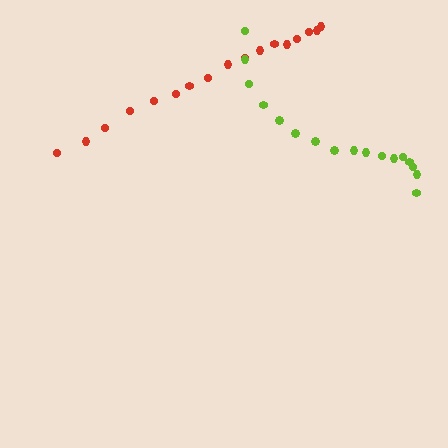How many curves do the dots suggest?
There are 2 distinct paths.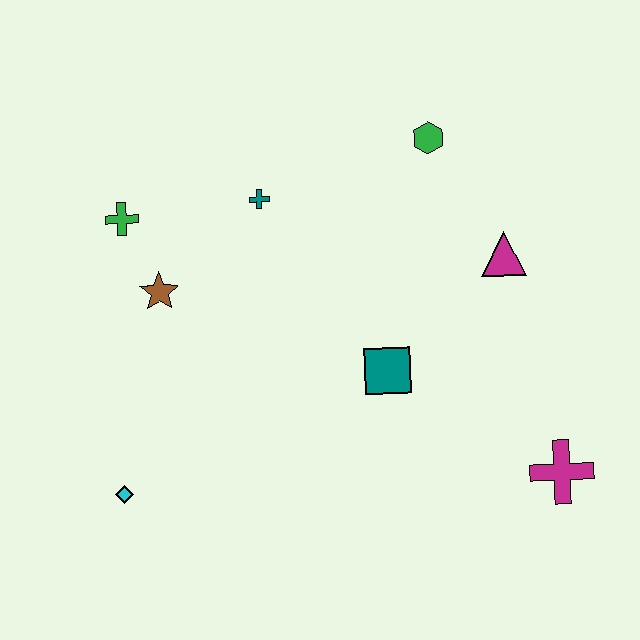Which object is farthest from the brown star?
The magenta cross is farthest from the brown star.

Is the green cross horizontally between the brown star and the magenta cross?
No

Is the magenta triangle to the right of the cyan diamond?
Yes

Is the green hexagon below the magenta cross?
No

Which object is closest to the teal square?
The magenta triangle is closest to the teal square.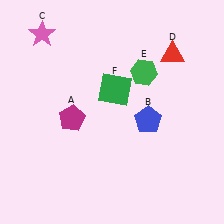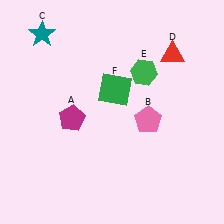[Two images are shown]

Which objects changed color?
B changed from blue to pink. C changed from pink to teal.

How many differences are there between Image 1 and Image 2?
There are 2 differences between the two images.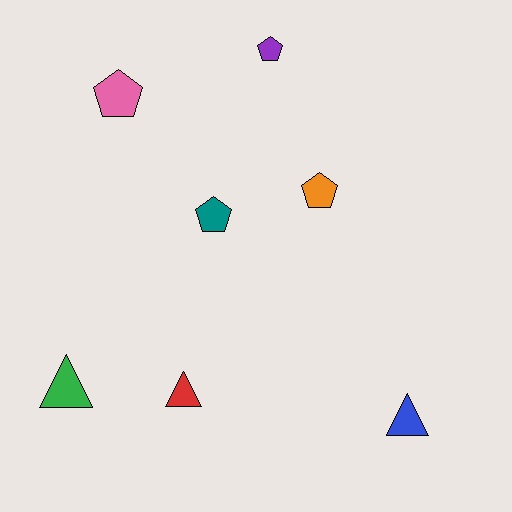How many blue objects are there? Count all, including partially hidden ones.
There is 1 blue object.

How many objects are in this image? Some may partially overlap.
There are 7 objects.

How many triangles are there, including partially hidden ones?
There are 3 triangles.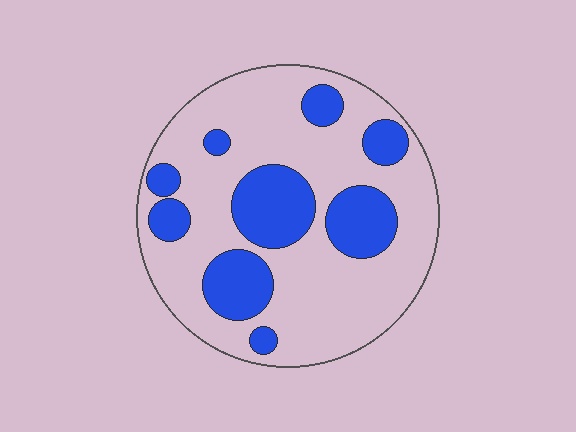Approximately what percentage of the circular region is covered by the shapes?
Approximately 30%.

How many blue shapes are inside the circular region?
9.